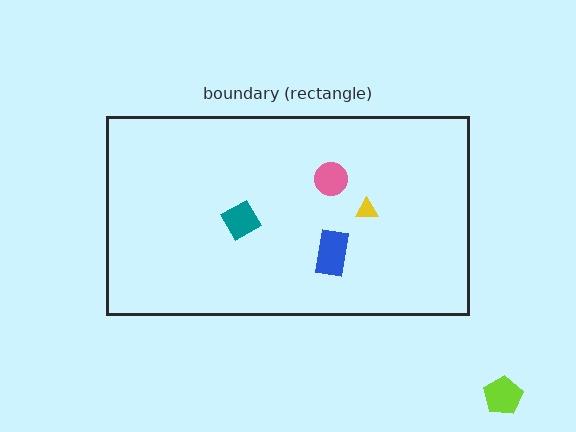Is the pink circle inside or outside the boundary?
Inside.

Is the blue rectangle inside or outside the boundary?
Inside.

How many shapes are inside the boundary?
4 inside, 1 outside.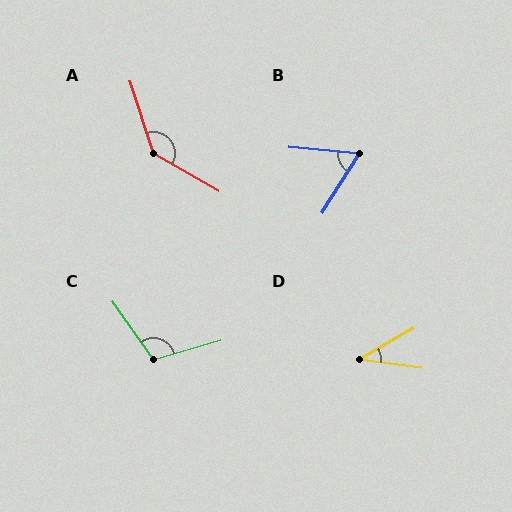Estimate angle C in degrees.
Approximately 109 degrees.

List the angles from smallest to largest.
D (38°), B (64°), C (109°), A (138°).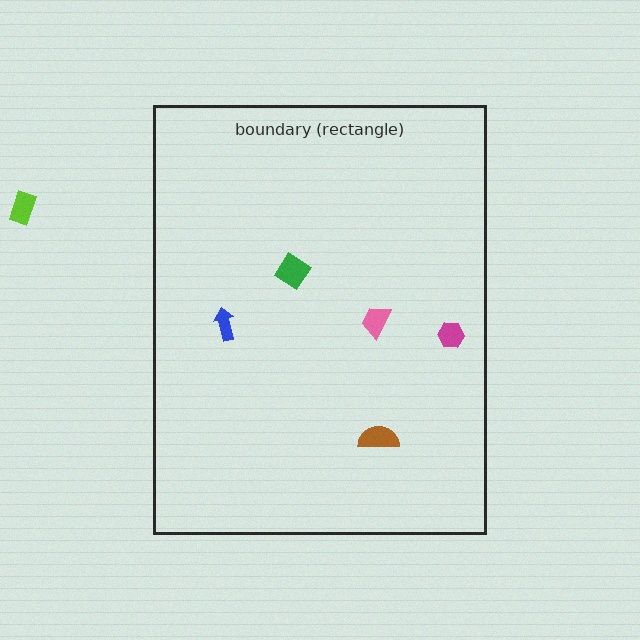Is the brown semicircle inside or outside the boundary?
Inside.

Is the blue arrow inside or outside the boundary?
Inside.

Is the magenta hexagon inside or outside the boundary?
Inside.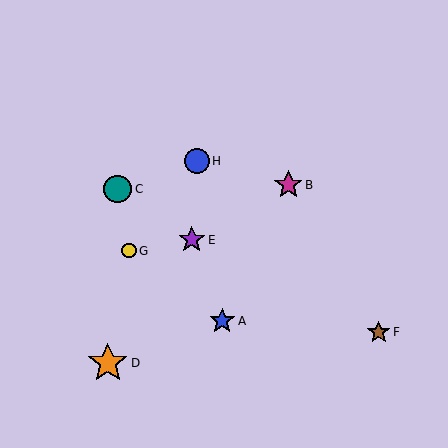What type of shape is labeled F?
Shape F is a brown star.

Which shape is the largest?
The orange star (labeled D) is the largest.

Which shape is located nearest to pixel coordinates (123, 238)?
The yellow circle (labeled G) at (129, 251) is nearest to that location.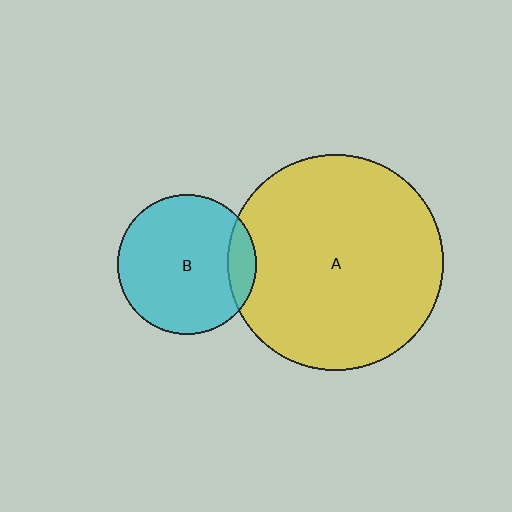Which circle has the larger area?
Circle A (yellow).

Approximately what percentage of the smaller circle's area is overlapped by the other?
Approximately 10%.